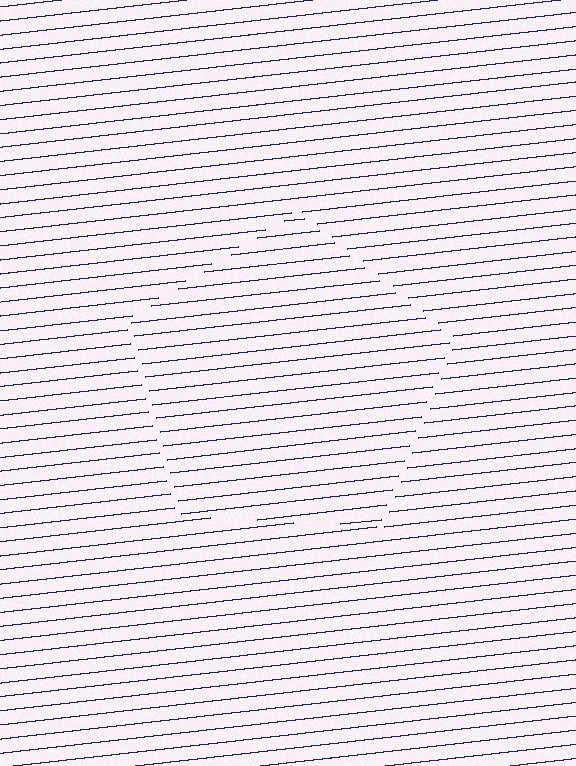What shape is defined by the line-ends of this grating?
An illusory pentagon. The interior of the shape contains the same grating, shifted by half a period — the contour is defined by the phase discontinuity where line-ends from the inner and outer gratings abut.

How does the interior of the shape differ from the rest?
The interior of the shape contains the same grating, shifted by half a period — the contour is defined by the phase discontinuity where line-ends from the inner and outer gratings abut.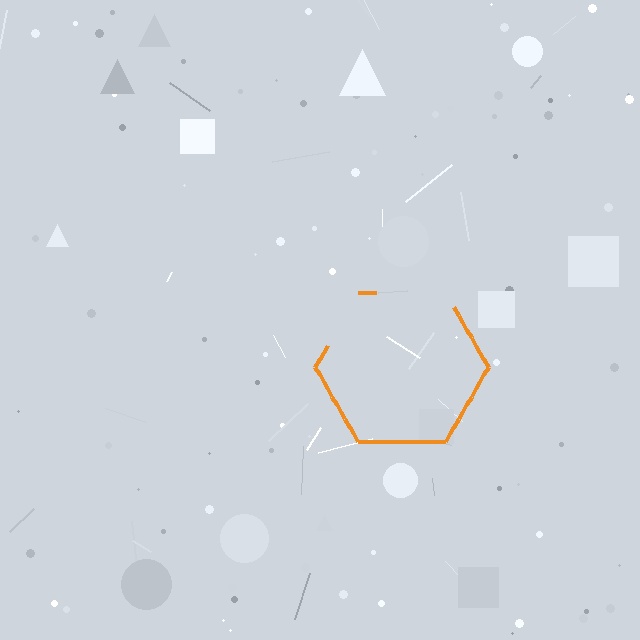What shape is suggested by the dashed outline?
The dashed outline suggests a hexagon.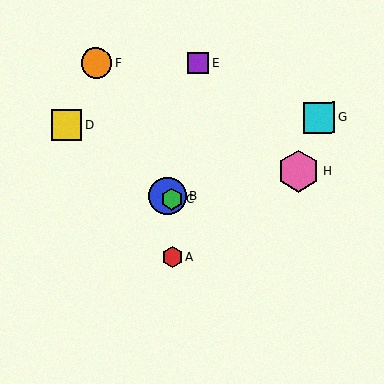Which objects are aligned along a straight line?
Objects B, C, D are aligned along a straight line.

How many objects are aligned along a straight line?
3 objects (B, C, D) are aligned along a straight line.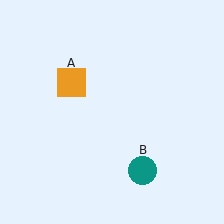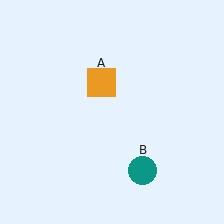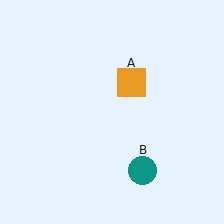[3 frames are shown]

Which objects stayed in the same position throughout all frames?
Teal circle (object B) remained stationary.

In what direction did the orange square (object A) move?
The orange square (object A) moved right.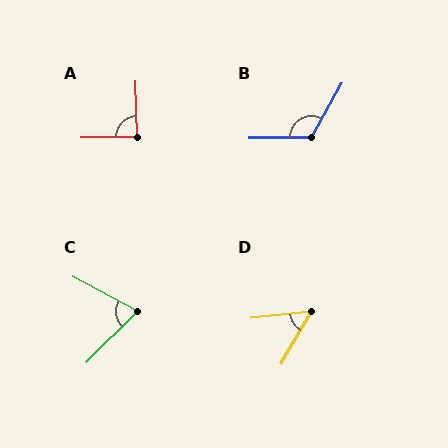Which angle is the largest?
B, at approximately 120 degrees.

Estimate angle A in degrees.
Approximately 90 degrees.